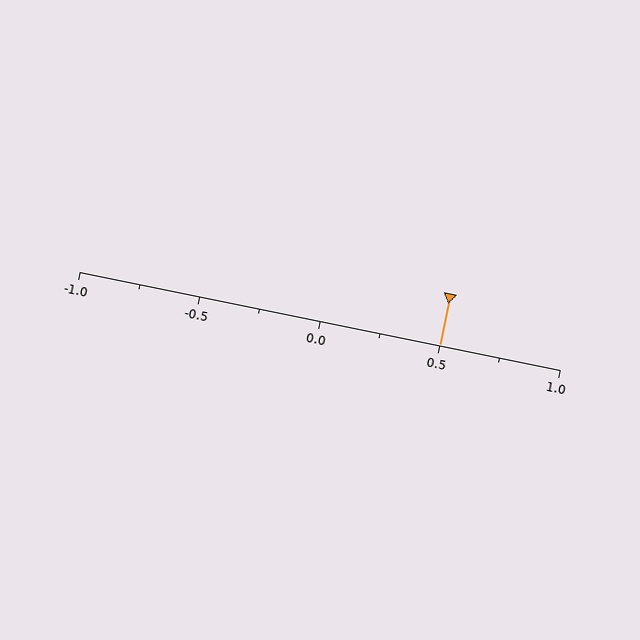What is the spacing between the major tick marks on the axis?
The major ticks are spaced 0.5 apart.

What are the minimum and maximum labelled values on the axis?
The axis runs from -1.0 to 1.0.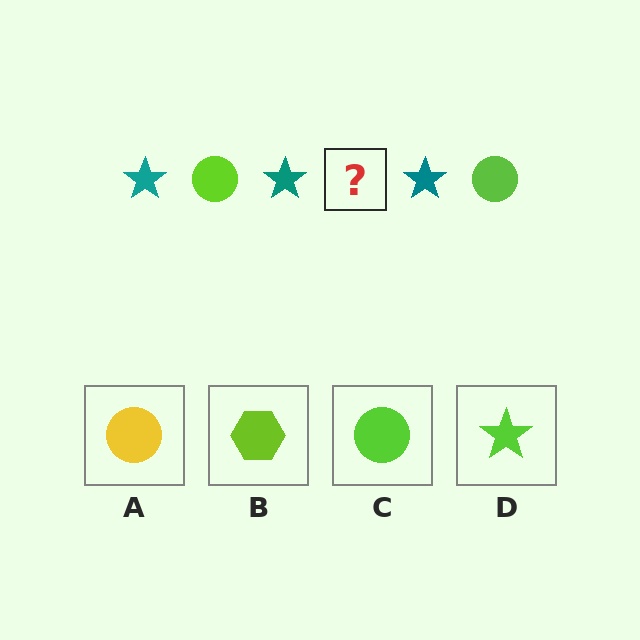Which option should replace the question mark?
Option C.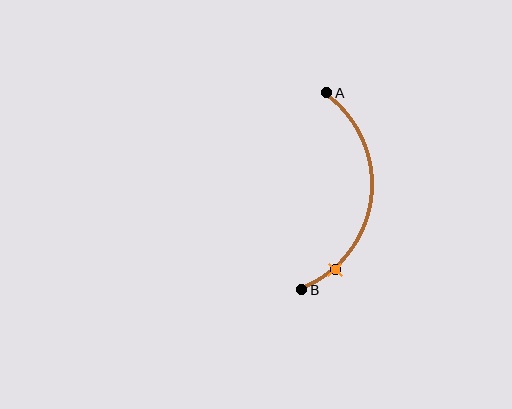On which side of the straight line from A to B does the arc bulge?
The arc bulges to the right of the straight line connecting A and B.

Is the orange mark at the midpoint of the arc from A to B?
No. The orange mark lies on the arc but is closer to endpoint B. The arc midpoint would be at the point on the curve equidistant along the arc from both A and B.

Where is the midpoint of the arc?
The arc midpoint is the point on the curve farthest from the straight line joining A and B. It sits to the right of that line.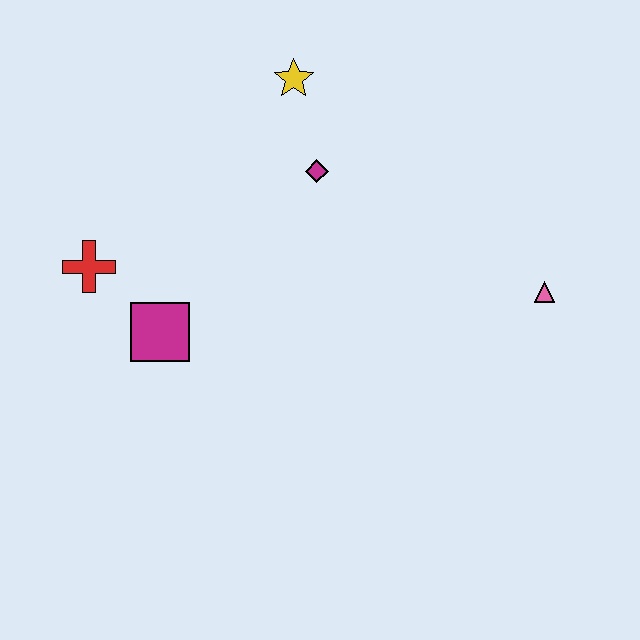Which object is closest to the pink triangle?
The magenta diamond is closest to the pink triangle.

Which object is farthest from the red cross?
The pink triangle is farthest from the red cross.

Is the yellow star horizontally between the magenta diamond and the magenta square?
Yes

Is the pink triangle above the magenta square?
Yes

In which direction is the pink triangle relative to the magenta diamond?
The pink triangle is to the right of the magenta diamond.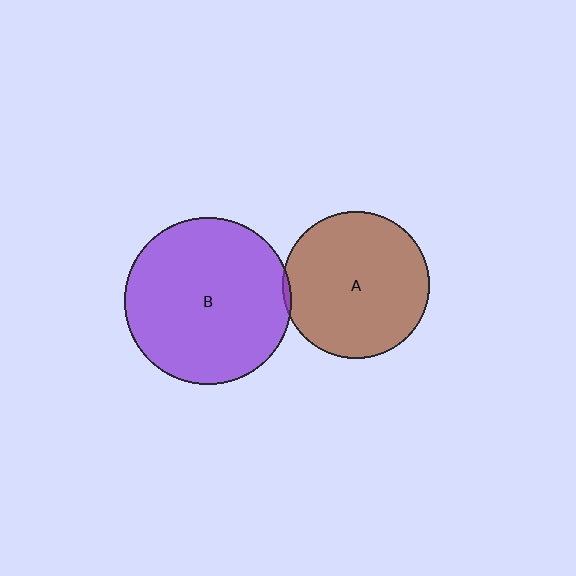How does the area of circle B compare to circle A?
Approximately 1.3 times.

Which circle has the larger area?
Circle B (purple).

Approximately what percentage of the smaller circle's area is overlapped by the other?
Approximately 5%.